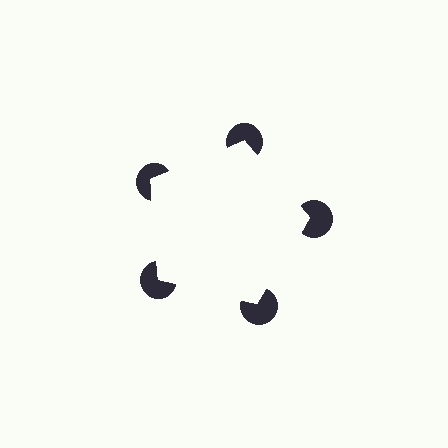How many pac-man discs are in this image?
There are 5 — one at each vertex of the illusory pentagon.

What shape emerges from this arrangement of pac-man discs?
An illusory pentagon — its edges are inferred from the aligned wedge cuts in the pac-man discs, not physically drawn.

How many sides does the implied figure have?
5 sides.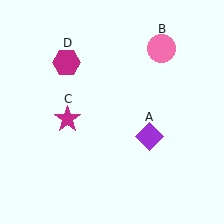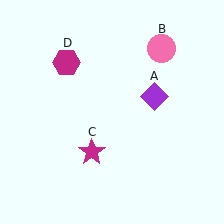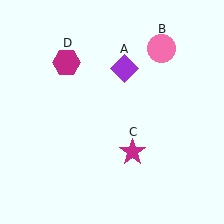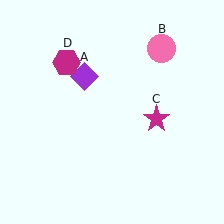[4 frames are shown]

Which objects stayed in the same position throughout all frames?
Pink circle (object B) and magenta hexagon (object D) remained stationary.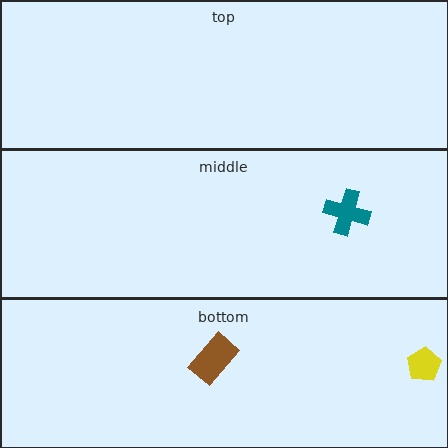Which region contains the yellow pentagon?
The bottom region.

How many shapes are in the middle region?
1.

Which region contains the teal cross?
The middle region.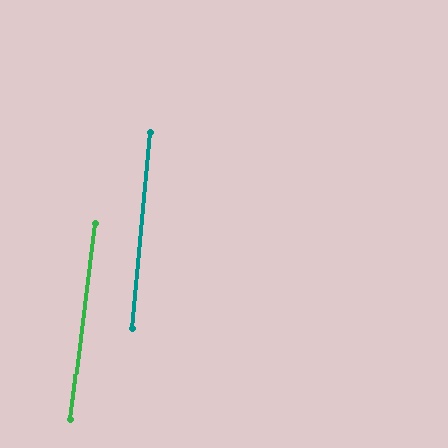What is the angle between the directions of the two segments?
Approximately 2 degrees.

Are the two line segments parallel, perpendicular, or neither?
Parallel — their directions differ by only 1.6°.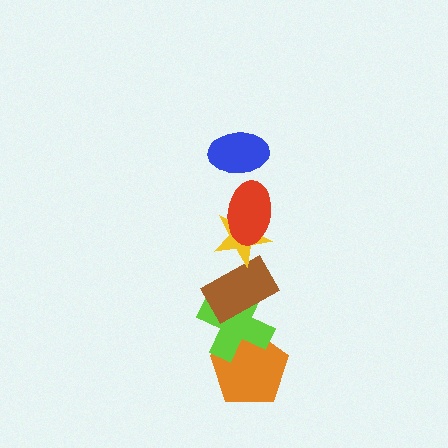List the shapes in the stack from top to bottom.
From top to bottom: the blue ellipse, the red ellipse, the yellow star, the brown rectangle, the lime cross, the orange pentagon.